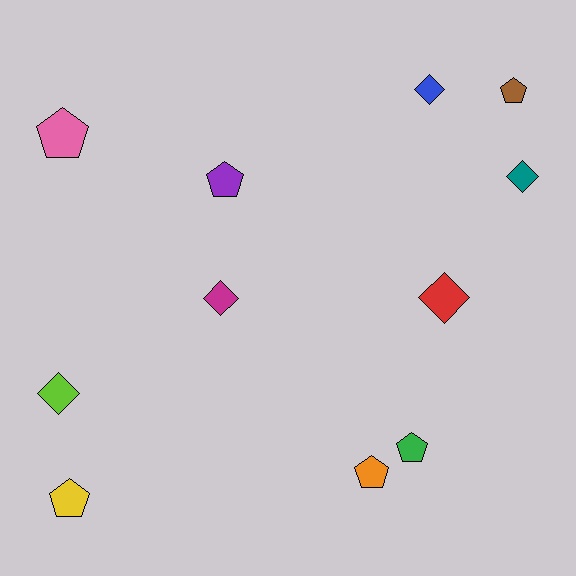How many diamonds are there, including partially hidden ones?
There are 5 diamonds.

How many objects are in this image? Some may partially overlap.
There are 11 objects.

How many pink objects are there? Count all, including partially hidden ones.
There is 1 pink object.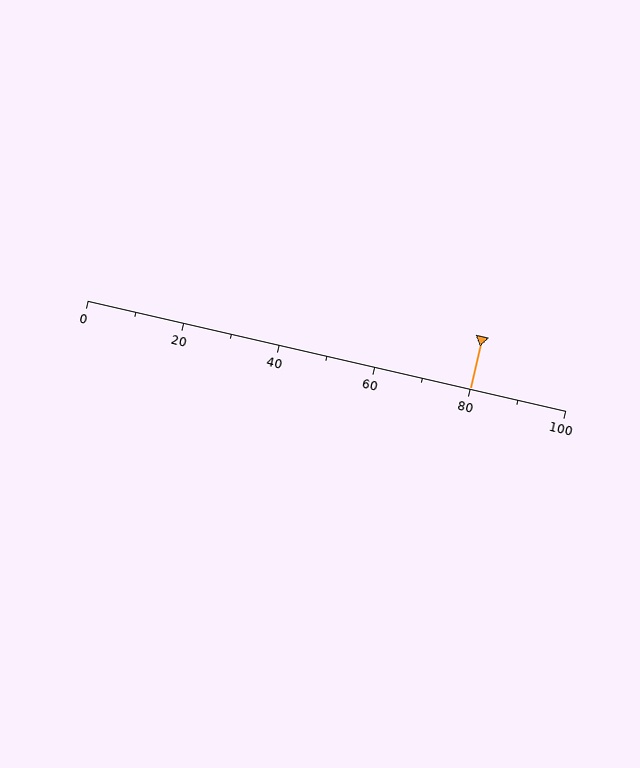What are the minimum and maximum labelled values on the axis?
The axis runs from 0 to 100.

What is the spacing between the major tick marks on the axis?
The major ticks are spaced 20 apart.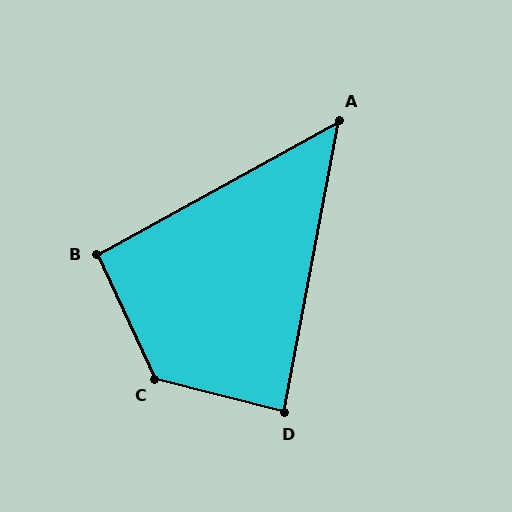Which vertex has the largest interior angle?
C, at approximately 130 degrees.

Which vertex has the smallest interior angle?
A, at approximately 50 degrees.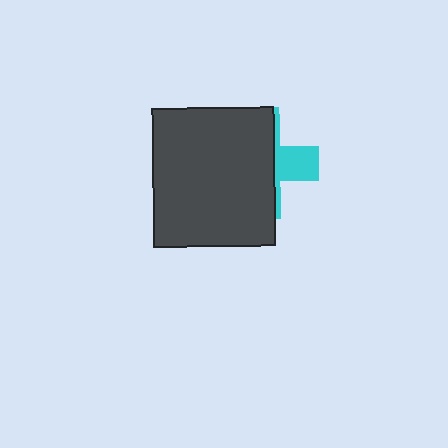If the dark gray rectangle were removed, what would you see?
You would see the complete cyan cross.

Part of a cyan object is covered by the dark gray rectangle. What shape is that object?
It is a cross.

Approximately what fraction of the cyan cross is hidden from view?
Roughly 70% of the cyan cross is hidden behind the dark gray rectangle.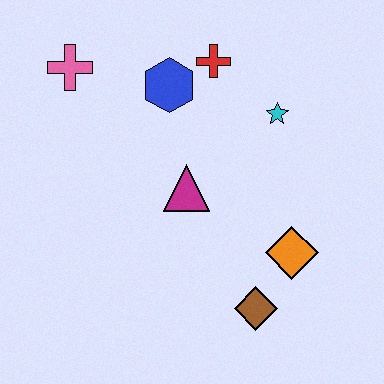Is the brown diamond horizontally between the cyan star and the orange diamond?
No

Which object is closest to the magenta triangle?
The blue hexagon is closest to the magenta triangle.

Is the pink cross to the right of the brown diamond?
No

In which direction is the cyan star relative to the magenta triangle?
The cyan star is to the right of the magenta triangle.